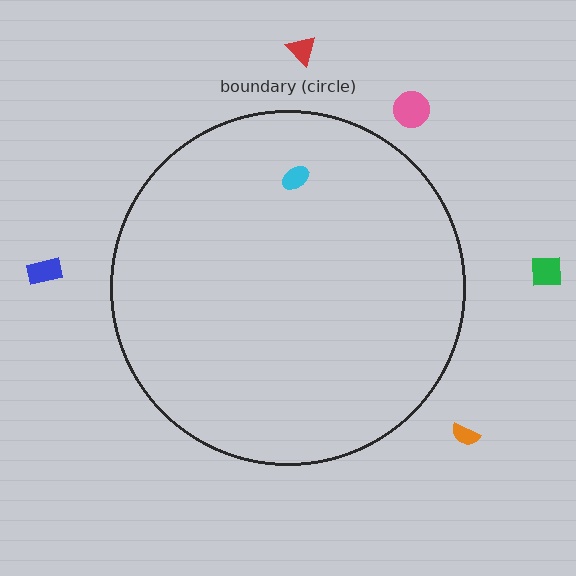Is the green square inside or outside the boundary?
Outside.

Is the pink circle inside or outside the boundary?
Outside.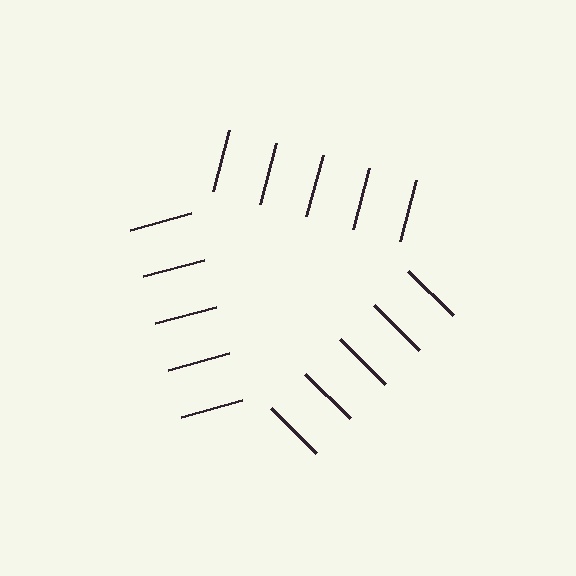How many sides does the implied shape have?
3 sides — the line-ends trace a triangle.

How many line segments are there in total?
15 — 5 along each of the 3 edges.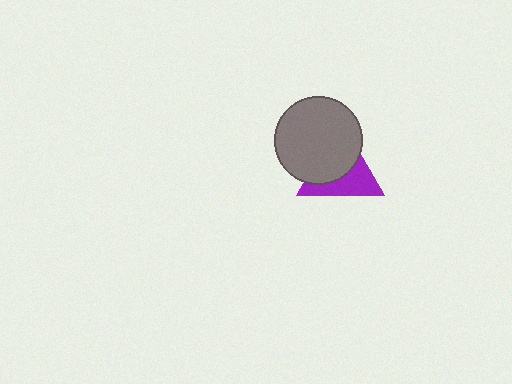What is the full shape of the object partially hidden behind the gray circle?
The partially hidden object is a purple triangle.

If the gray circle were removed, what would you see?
You would see the complete purple triangle.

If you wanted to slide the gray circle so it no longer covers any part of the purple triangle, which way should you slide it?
Slide it toward the upper-left — that is the most direct way to separate the two shapes.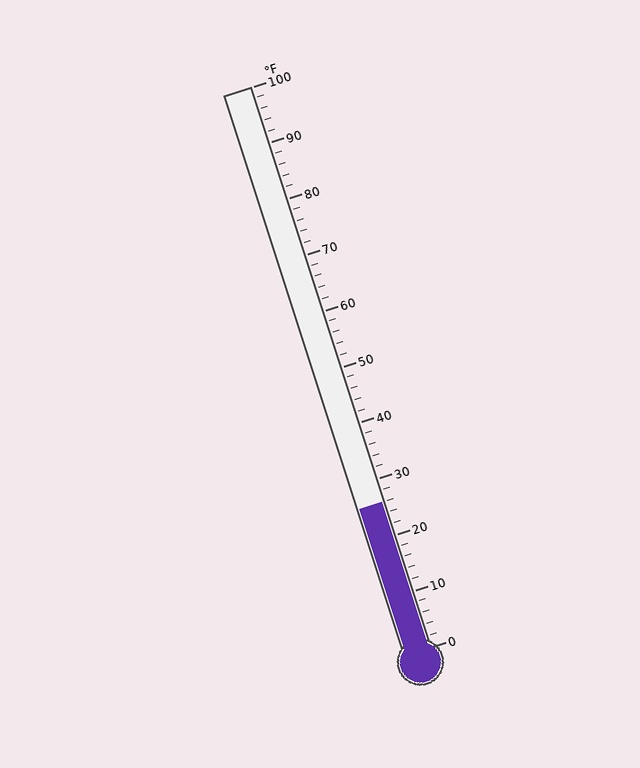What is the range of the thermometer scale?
The thermometer scale ranges from 0°F to 100°F.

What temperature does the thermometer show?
The thermometer shows approximately 26°F.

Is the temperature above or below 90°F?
The temperature is below 90°F.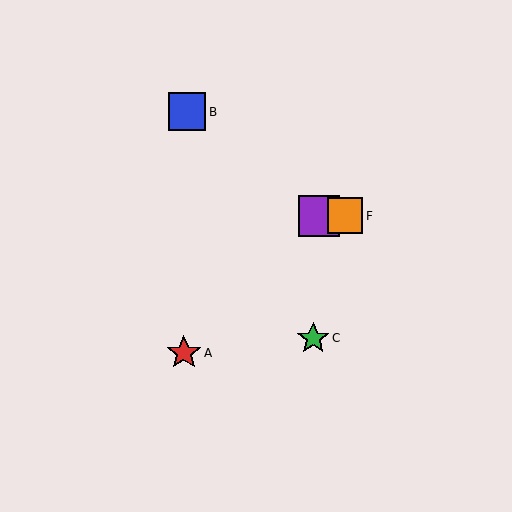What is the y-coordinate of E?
Object E is at y≈216.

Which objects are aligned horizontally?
Objects D, E, F are aligned horizontally.